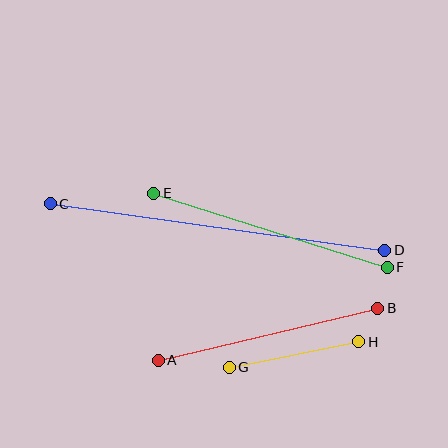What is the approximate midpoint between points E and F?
The midpoint is at approximately (271, 230) pixels.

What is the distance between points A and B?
The distance is approximately 225 pixels.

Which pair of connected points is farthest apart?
Points C and D are farthest apart.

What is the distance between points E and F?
The distance is approximately 245 pixels.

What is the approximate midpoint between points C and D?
The midpoint is at approximately (218, 227) pixels.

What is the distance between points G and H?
The distance is approximately 132 pixels.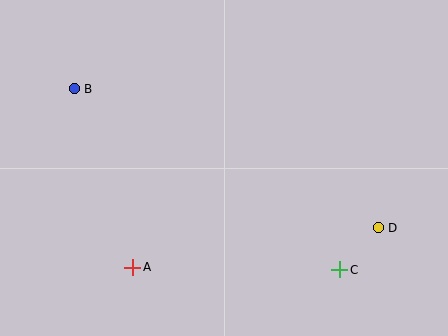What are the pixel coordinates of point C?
Point C is at (340, 270).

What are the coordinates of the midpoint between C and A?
The midpoint between C and A is at (236, 268).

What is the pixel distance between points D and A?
The distance between D and A is 249 pixels.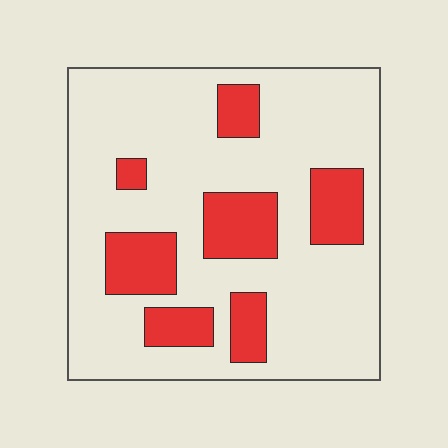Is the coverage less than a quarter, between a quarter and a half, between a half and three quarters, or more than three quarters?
Less than a quarter.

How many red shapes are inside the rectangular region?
7.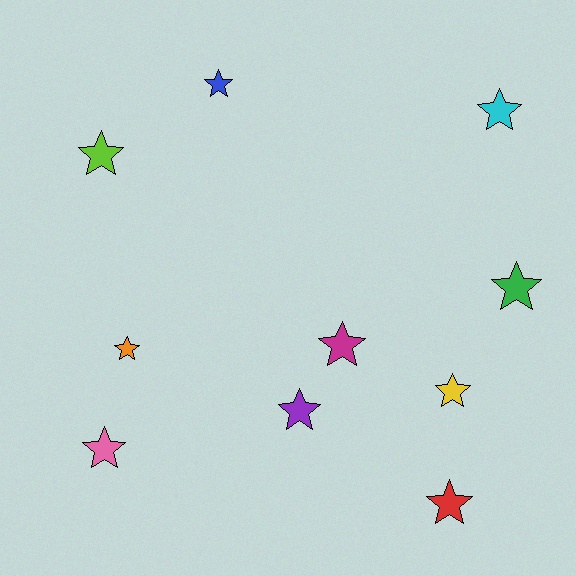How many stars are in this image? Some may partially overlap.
There are 10 stars.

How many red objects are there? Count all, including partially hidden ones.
There is 1 red object.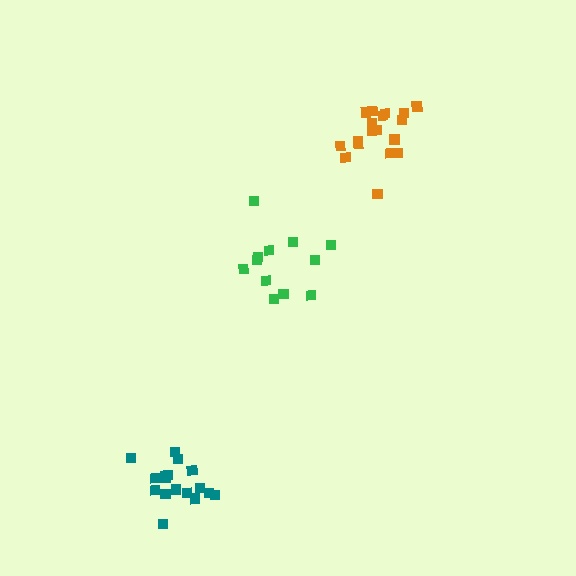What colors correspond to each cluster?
The clusters are colored: green, teal, orange.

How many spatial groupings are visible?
There are 3 spatial groupings.